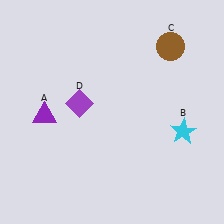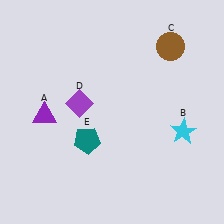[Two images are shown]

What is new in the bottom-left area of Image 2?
A teal pentagon (E) was added in the bottom-left area of Image 2.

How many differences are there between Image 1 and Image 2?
There is 1 difference between the two images.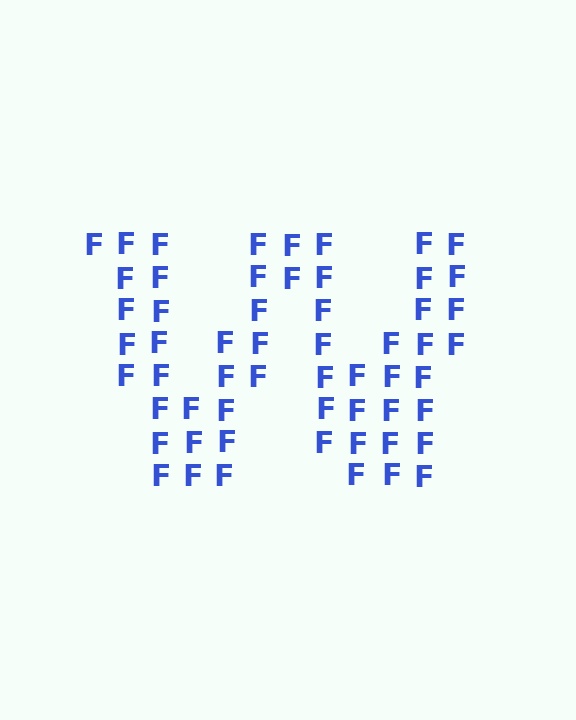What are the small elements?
The small elements are letter F's.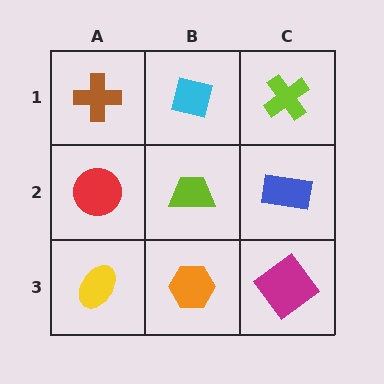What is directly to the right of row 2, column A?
A lime trapezoid.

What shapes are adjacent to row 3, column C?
A blue rectangle (row 2, column C), an orange hexagon (row 3, column B).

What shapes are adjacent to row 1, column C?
A blue rectangle (row 2, column C), a cyan square (row 1, column B).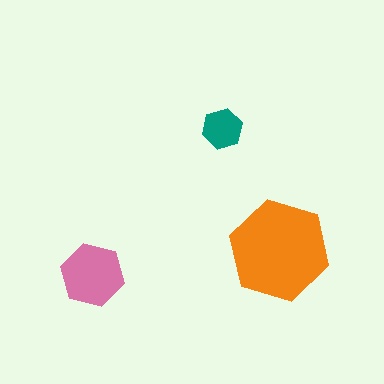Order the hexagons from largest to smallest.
the orange one, the pink one, the teal one.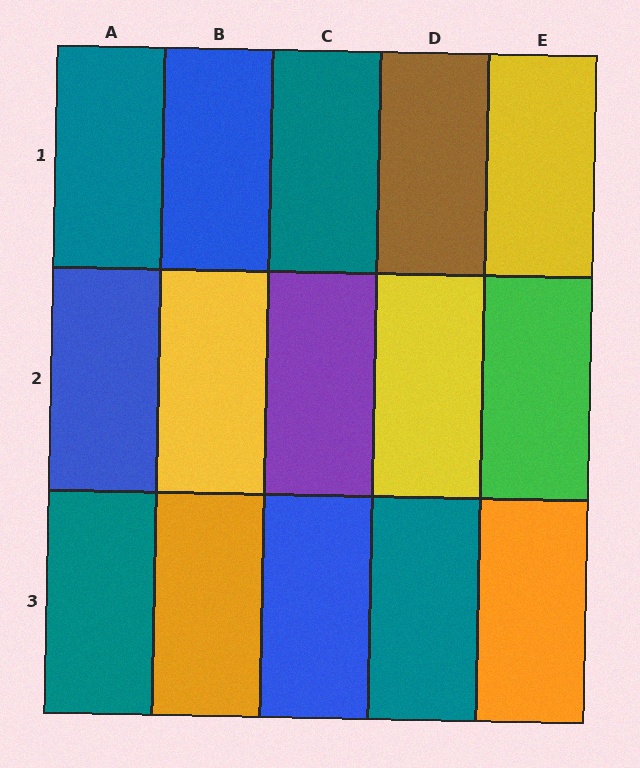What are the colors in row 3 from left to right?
Teal, orange, blue, teal, orange.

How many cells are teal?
4 cells are teal.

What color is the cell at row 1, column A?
Teal.